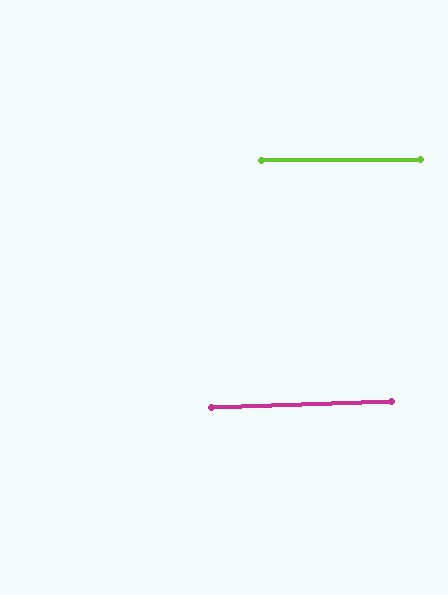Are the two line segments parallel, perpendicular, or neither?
Parallel — their directions differ by only 1.8°.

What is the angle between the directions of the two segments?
Approximately 2 degrees.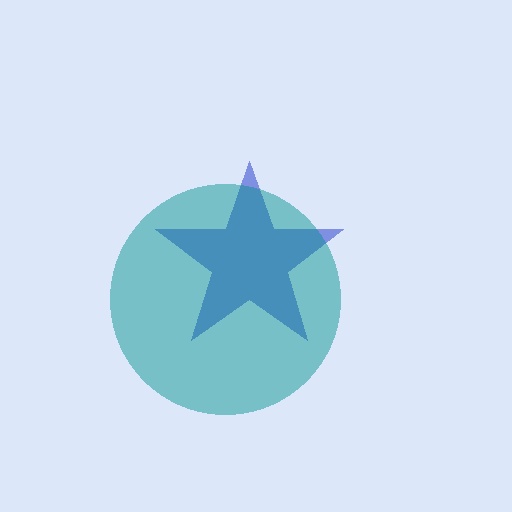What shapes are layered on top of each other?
The layered shapes are: a blue star, a teal circle.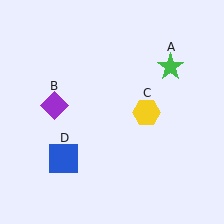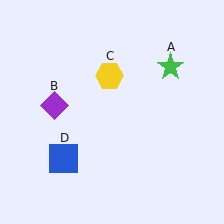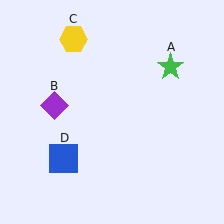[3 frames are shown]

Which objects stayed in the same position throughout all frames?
Green star (object A) and purple diamond (object B) and blue square (object D) remained stationary.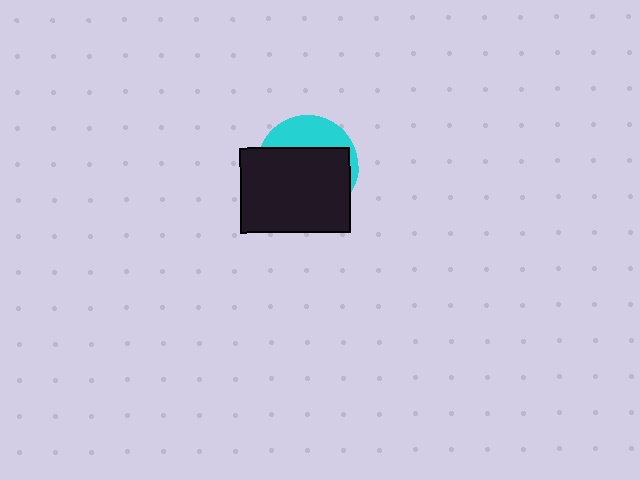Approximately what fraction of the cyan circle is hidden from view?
Roughly 69% of the cyan circle is hidden behind the black rectangle.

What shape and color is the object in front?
The object in front is a black rectangle.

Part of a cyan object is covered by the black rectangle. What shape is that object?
It is a circle.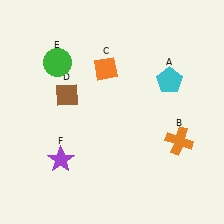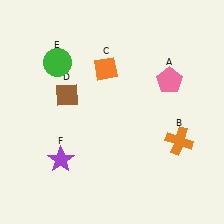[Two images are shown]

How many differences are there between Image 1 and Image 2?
There is 1 difference between the two images.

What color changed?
The pentagon (A) changed from cyan in Image 1 to pink in Image 2.